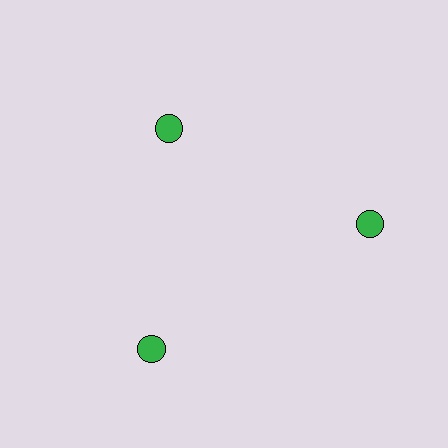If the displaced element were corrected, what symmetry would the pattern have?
It would have 3-fold rotational symmetry — the pattern would map onto itself every 120 degrees.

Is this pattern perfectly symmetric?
No. The 3 green circles are arranged in a ring, but one element near the 11 o'clock position is pulled inward toward the center, breaking the 3-fold rotational symmetry.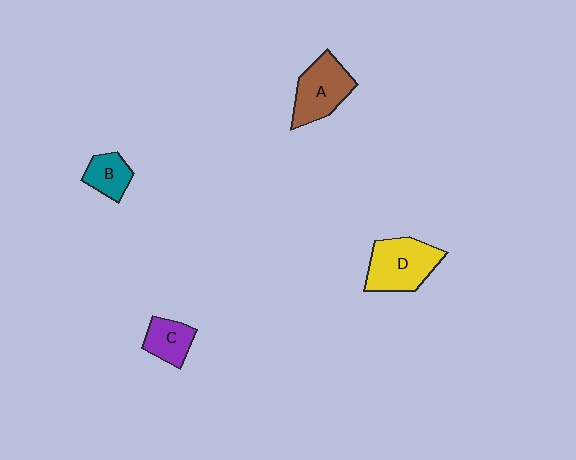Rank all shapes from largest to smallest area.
From largest to smallest: D (yellow), A (brown), C (purple), B (teal).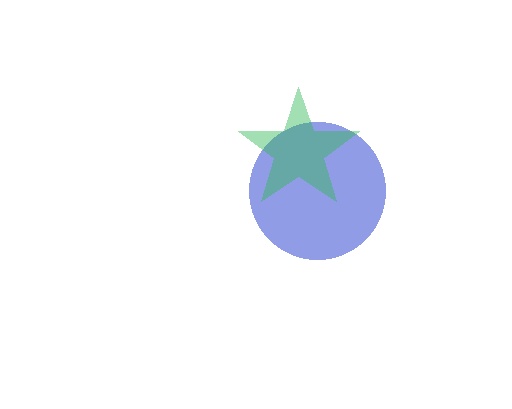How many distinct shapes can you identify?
There are 2 distinct shapes: a blue circle, a green star.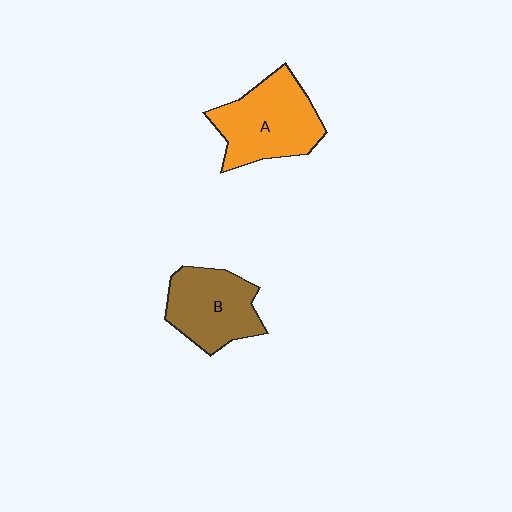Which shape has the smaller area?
Shape B (brown).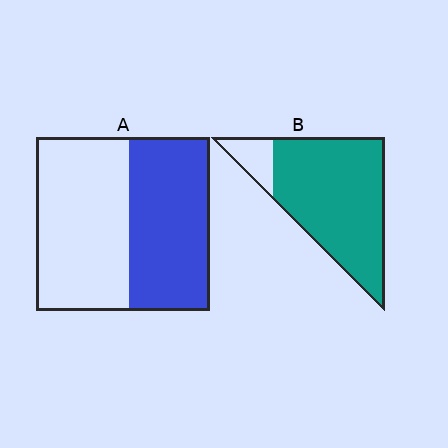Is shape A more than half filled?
Roughly half.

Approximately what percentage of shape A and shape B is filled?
A is approximately 45% and B is approximately 85%.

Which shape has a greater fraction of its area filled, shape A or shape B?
Shape B.